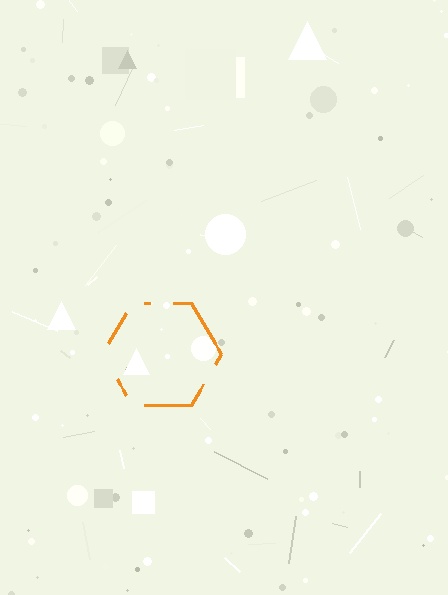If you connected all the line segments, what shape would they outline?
They would outline a hexagon.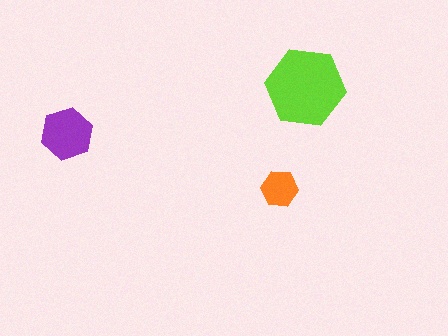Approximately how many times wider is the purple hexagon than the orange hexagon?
About 1.5 times wider.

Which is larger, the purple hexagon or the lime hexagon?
The lime one.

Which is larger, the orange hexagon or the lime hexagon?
The lime one.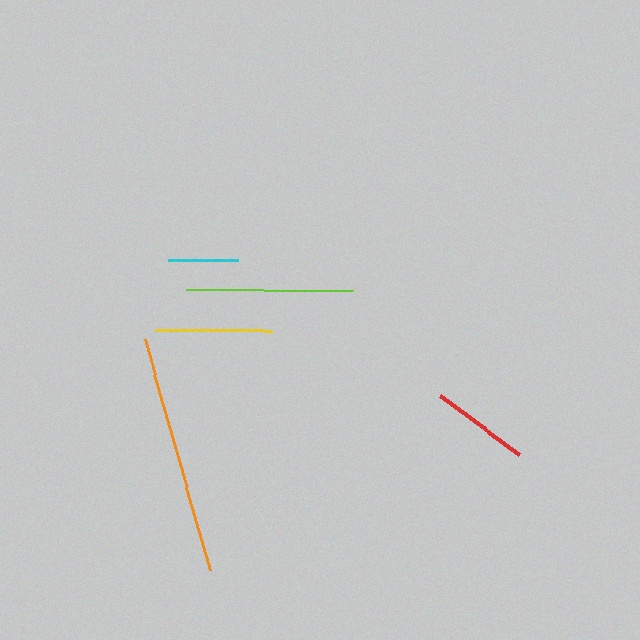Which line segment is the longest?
The orange line is the longest at approximately 240 pixels.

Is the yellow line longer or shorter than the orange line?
The orange line is longer than the yellow line.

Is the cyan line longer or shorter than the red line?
The red line is longer than the cyan line.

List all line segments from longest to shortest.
From longest to shortest: orange, lime, yellow, red, cyan.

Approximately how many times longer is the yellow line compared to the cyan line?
The yellow line is approximately 1.7 times the length of the cyan line.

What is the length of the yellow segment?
The yellow segment is approximately 117 pixels long.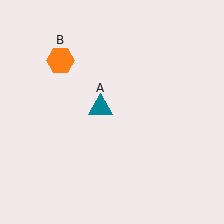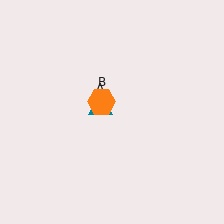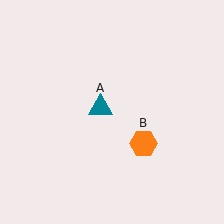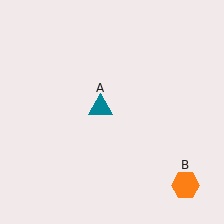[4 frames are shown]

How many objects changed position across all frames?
1 object changed position: orange hexagon (object B).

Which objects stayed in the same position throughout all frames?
Teal triangle (object A) remained stationary.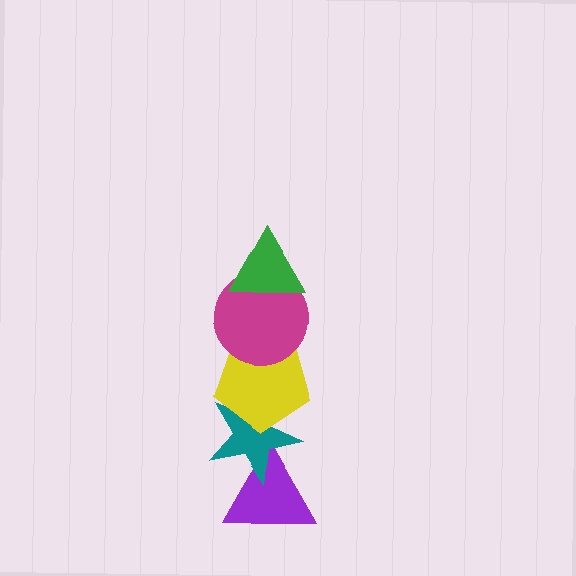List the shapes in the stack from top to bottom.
From top to bottom: the green triangle, the magenta circle, the yellow pentagon, the teal star, the purple triangle.